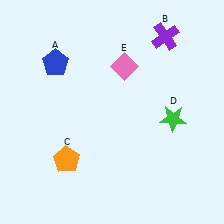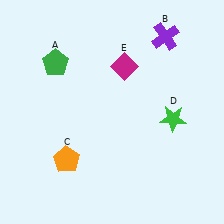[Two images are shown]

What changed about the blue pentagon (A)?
In Image 1, A is blue. In Image 2, it changed to green.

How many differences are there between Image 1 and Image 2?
There are 2 differences between the two images.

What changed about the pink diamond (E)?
In Image 1, E is pink. In Image 2, it changed to magenta.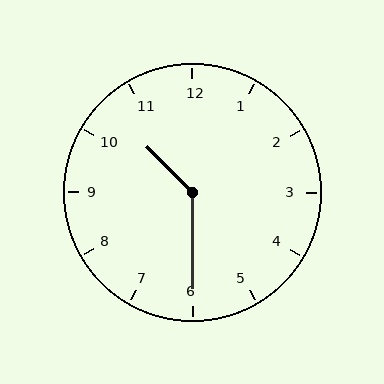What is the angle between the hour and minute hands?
Approximately 135 degrees.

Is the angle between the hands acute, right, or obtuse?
It is obtuse.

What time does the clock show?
10:30.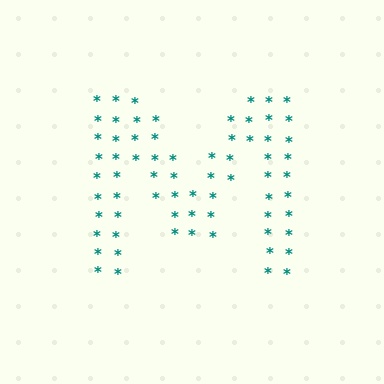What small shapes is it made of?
It is made of small asterisks.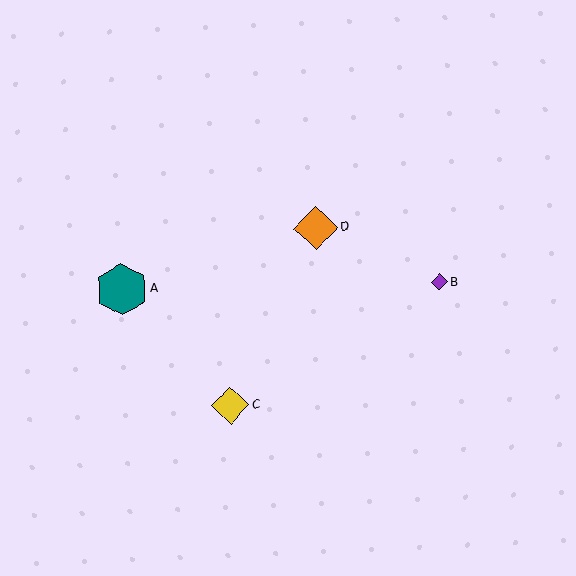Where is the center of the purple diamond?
The center of the purple diamond is at (439, 282).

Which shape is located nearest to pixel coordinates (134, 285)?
The teal hexagon (labeled A) at (122, 290) is nearest to that location.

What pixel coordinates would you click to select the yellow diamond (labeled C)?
Click at (230, 405) to select the yellow diamond C.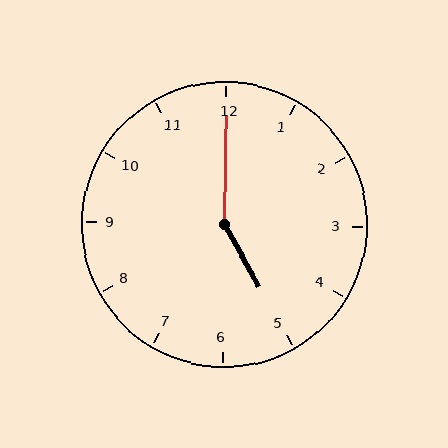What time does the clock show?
5:00.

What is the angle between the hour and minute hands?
Approximately 150 degrees.